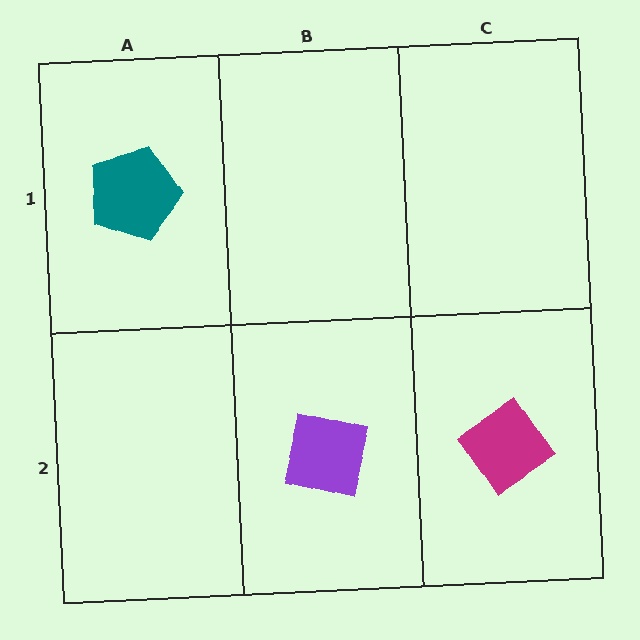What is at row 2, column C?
A magenta diamond.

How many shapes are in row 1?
1 shape.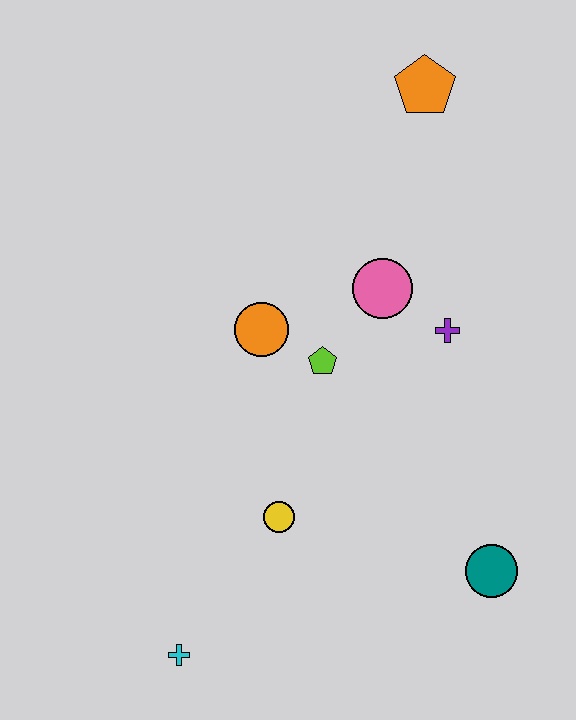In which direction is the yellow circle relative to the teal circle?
The yellow circle is to the left of the teal circle.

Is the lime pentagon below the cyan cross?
No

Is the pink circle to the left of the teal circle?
Yes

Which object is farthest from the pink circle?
The cyan cross is farthest from the pink circle.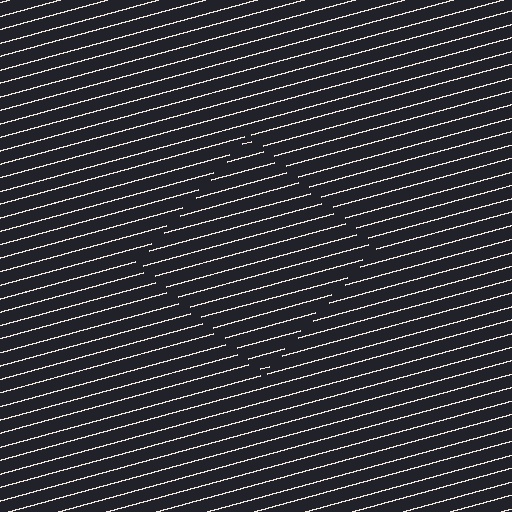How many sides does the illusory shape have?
4 sides — the line-ends trace a square.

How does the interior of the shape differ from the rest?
The interior of the shape contains the same grating, shifted by half a period — the contour is defined by the phase discontinuity where line-ends from the inner and outer gratings abut.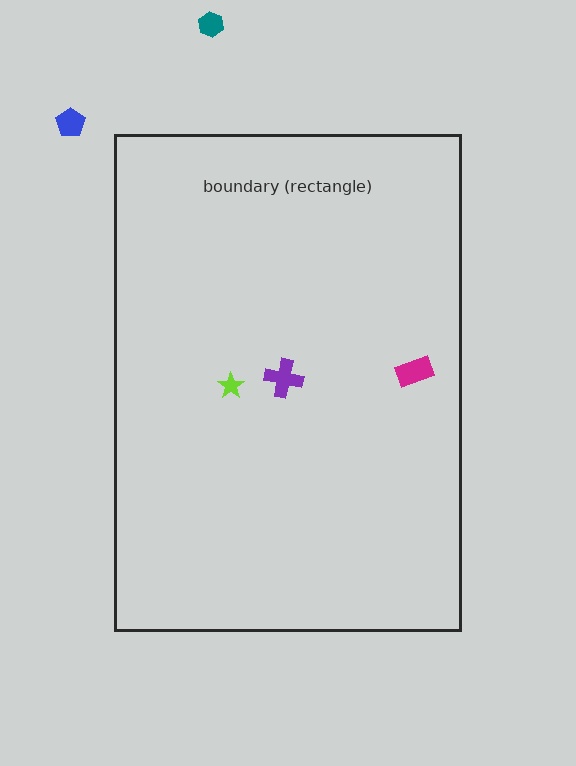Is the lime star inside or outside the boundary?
Inside.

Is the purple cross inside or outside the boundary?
Inside.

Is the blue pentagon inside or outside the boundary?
Outside.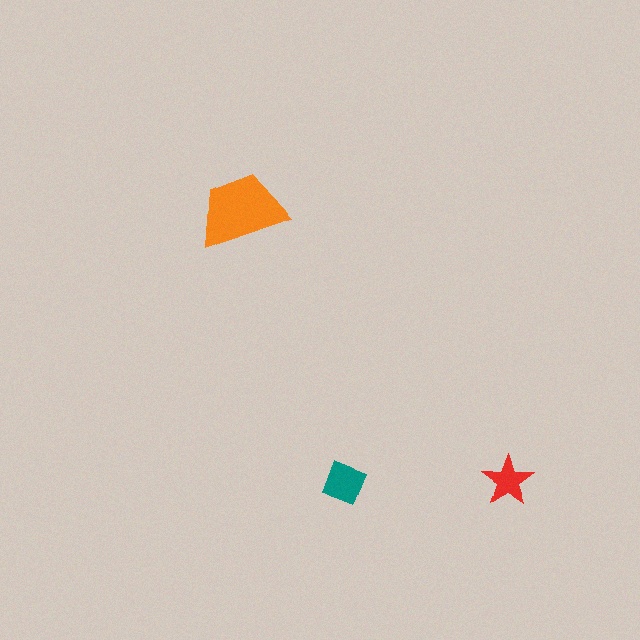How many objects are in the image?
There are 3 objects in the image.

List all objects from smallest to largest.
The red star, the teal square, the orange trapezoid.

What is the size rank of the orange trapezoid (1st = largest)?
1st.